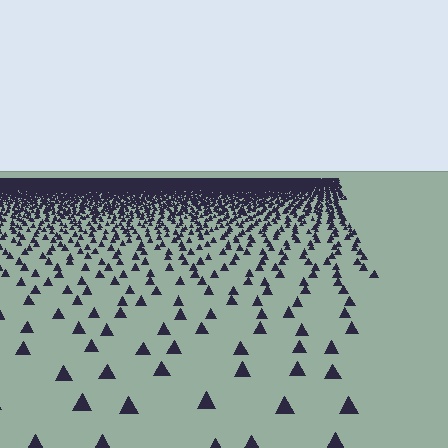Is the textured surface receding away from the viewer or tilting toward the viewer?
The surface is receding away from the viewer. Texture elements get smaller and denser toward the top.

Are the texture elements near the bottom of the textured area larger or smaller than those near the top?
Larger. Near the bottom, elements are closer to the viewer and appear at a bigger on-screen size.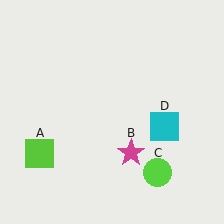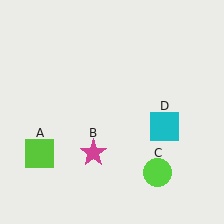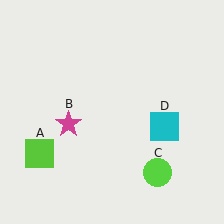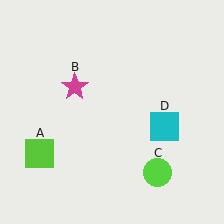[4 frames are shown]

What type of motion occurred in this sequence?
The magenta star (object B) rotated clockwise around the center of the scene.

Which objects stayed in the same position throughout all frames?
Lime square (object A) and lime circle (object C) and cyan square (object D) remained stationary.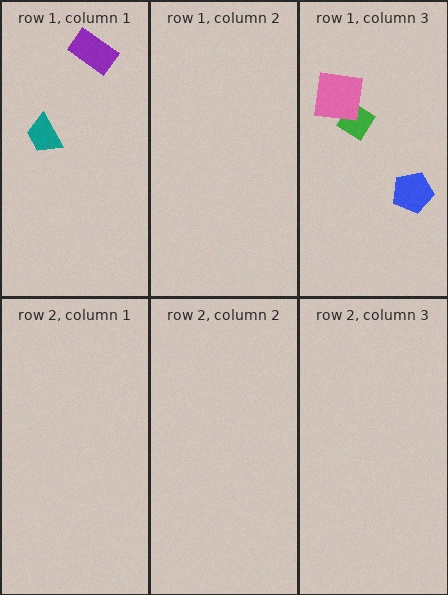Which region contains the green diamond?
The row 1, column 3 region.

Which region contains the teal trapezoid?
The row 1, column 1 region.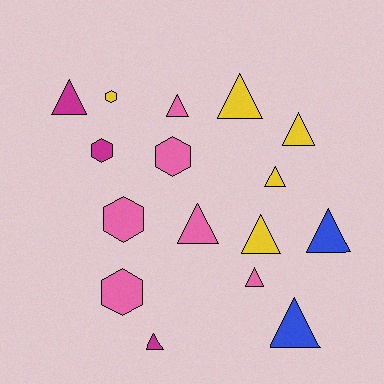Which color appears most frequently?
Pink, with 6 objects.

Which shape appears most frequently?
Triangle, with 11 objects.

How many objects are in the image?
There are 16 objects.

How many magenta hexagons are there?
There is 1 magenta hexagon.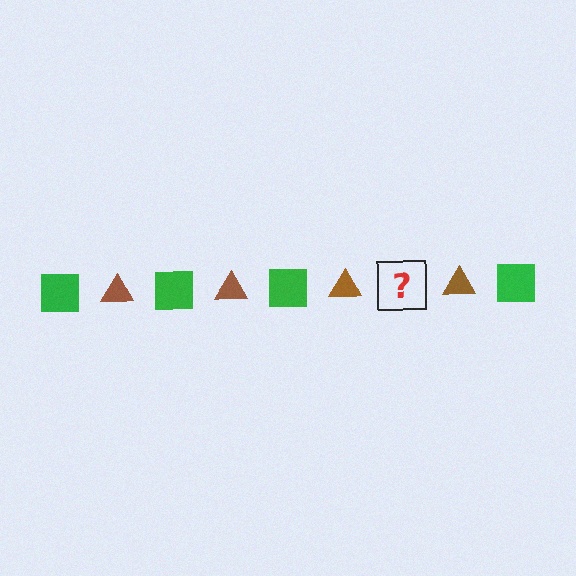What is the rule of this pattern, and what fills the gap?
The rule is that the pattern alternates between green square and brown triangle. The gap should be filled with a green square.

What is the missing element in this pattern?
The missing element is a green square.